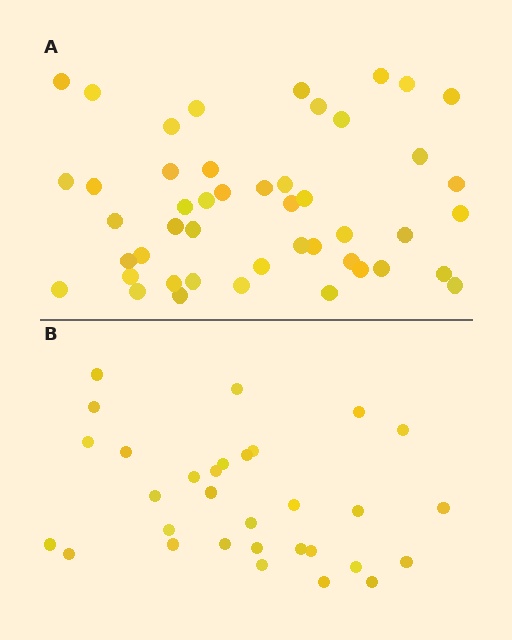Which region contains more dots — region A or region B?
Region A (the top region) has more dots.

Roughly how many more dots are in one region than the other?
Region A has approximately 15 more dots than region B.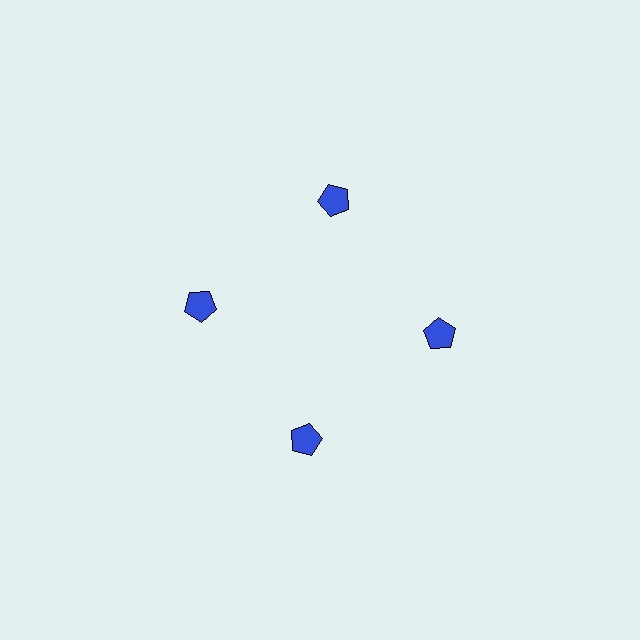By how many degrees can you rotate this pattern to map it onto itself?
The pattern maps onto itself every 90 degrees of rotation.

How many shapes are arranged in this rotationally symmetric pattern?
There are 4 shapes, arranged in 4 groups of 1.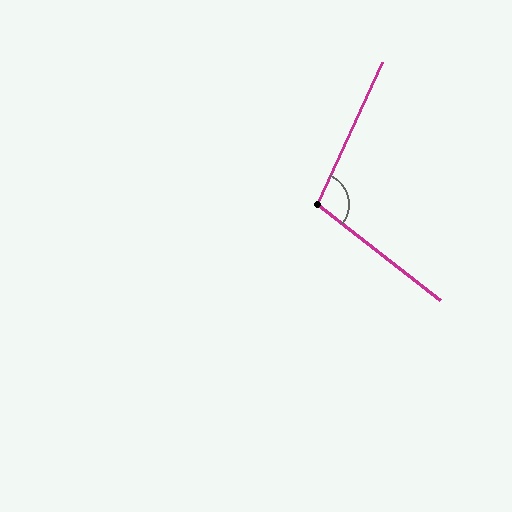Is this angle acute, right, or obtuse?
It is obtuse.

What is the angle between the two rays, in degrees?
Approximately 103 degrees.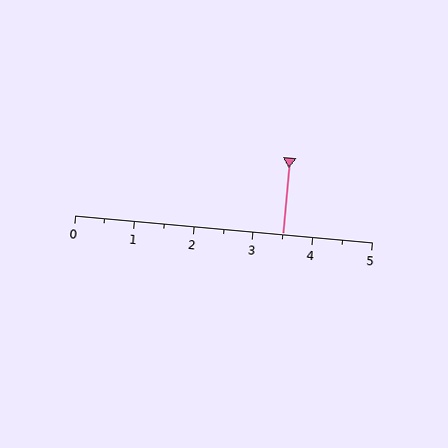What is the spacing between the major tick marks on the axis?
The major ticks are spaced 1 apart.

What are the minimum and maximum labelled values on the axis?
The axis runs from 0 to 5.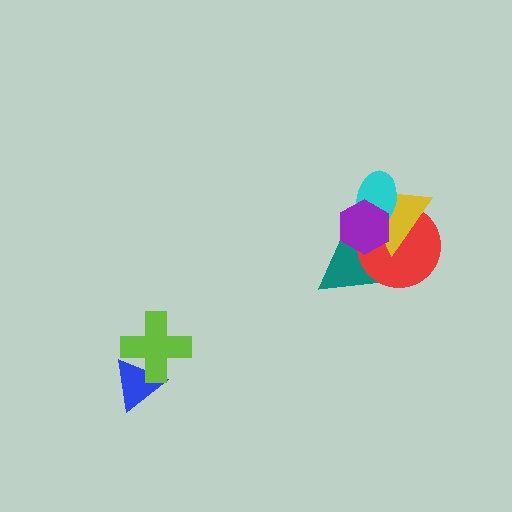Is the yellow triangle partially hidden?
Yes, it is partially covered by another shape.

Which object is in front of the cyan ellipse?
The purple hexagon is in front of the cyan ellipse.